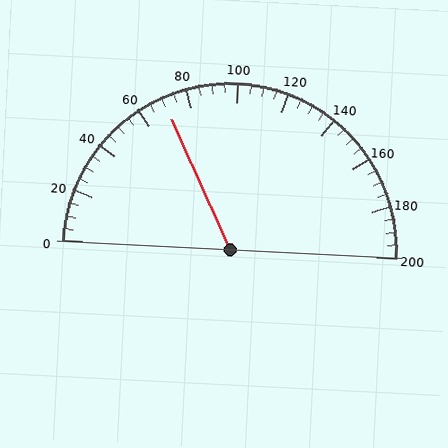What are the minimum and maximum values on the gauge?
The gauge ranges from 0 to 200.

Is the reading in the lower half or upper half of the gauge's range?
The reading is in the lower half of the range (0 to 200).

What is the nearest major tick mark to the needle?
The nearest major tick mark is 80.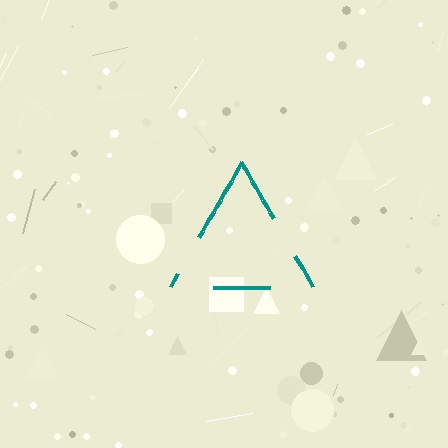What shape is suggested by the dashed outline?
The dashed outline suggests a triangle.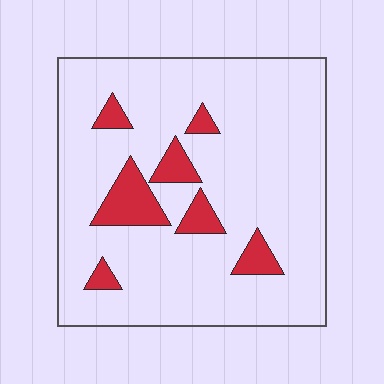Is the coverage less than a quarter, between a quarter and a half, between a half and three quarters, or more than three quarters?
Less than a quarter.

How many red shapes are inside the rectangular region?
7.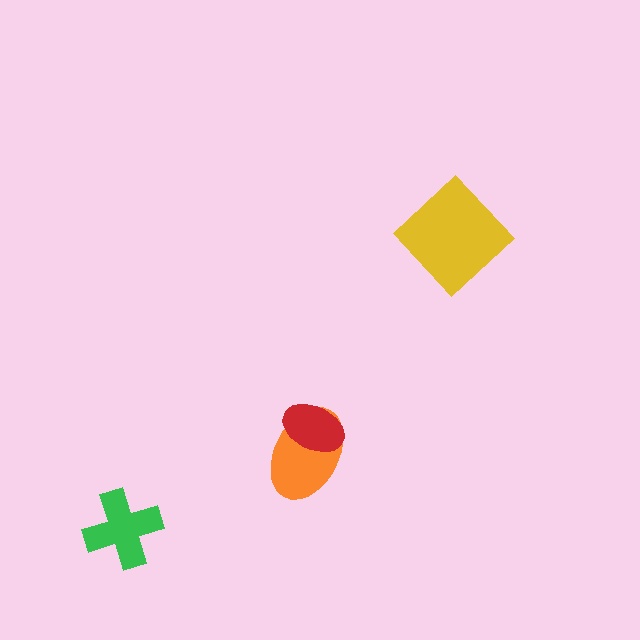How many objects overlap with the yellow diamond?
0 objects overlap with the yellow diamond.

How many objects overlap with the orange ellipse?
1 object overlaps with the orange ellipse.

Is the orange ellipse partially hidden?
Yes, it is partially covered by another shape.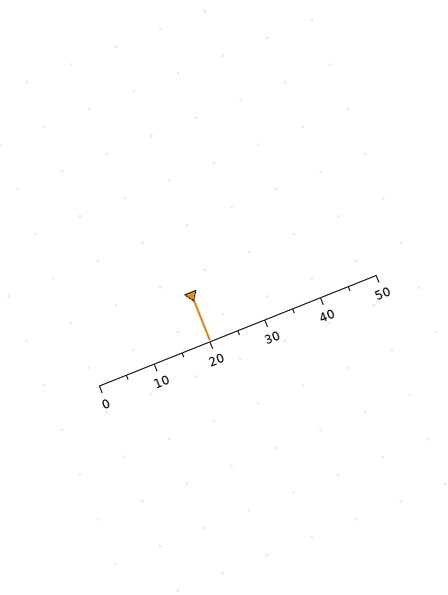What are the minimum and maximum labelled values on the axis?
The axis runs from 0 to 50.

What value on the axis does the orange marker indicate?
The marker indicates approximately 20.